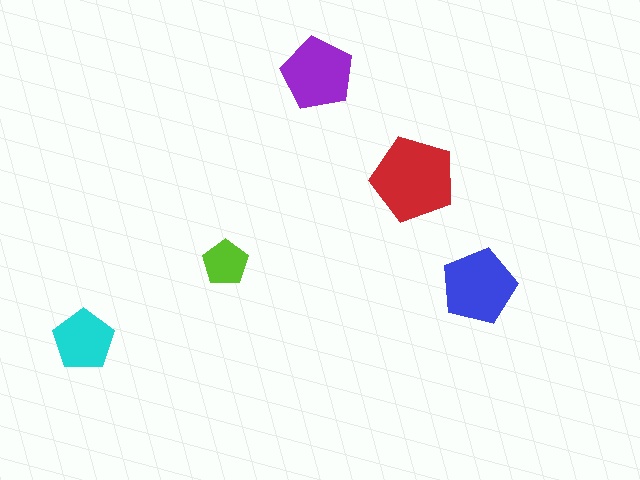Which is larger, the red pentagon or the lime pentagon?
The red one.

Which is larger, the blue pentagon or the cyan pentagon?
The blue one.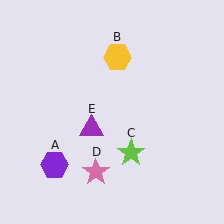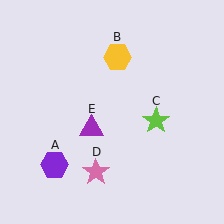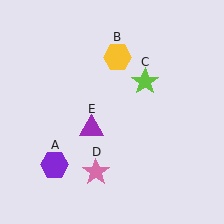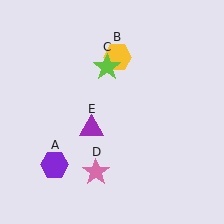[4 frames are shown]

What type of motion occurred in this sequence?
The lime star (object C) rotated counterclockwise around the center of the scene.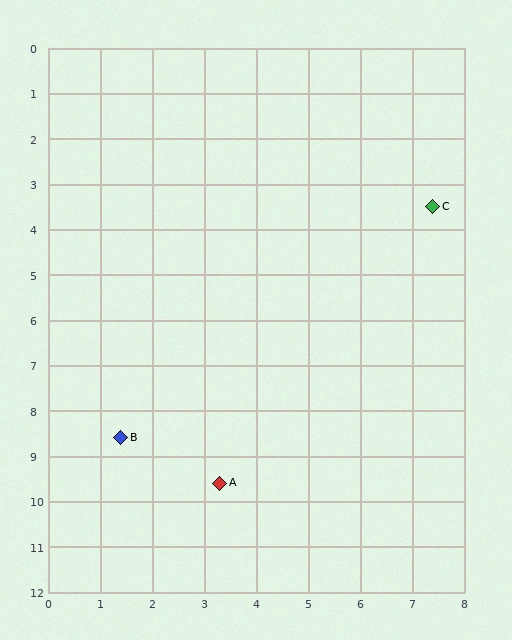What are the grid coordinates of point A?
Point A is at approximately (3.3, 9.6).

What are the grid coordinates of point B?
Point B is at approximately (1.4, 8.6).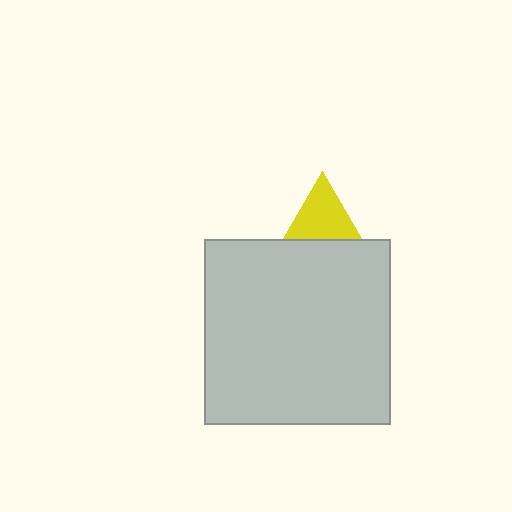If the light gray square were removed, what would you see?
You would see the complete yellow triangle.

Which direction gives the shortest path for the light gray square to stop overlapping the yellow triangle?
Moving down gives the shortest separation.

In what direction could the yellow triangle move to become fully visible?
The yellow triangle could move up. That would shift it out from behind the light gray square entirely.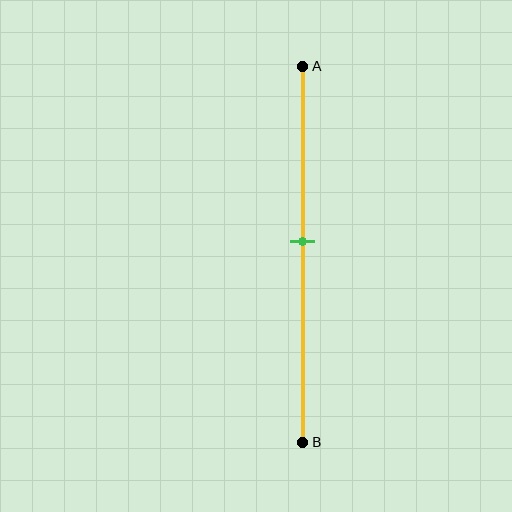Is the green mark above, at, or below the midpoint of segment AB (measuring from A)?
The green mark is above the midpoint of segment AB.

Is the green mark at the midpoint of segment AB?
No, the mark is at about 45% from A, not at the 50% midpoint.